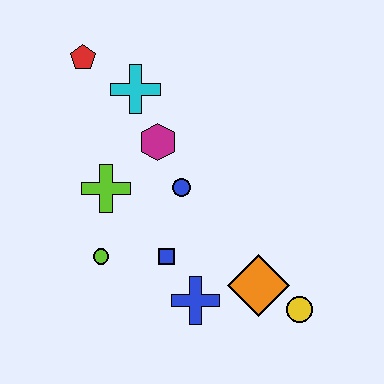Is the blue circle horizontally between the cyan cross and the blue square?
No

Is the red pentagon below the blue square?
No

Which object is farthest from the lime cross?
The yellow circle is farthest from the lime cross.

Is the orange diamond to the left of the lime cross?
No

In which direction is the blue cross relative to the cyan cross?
The blue cross is below the cyan cross.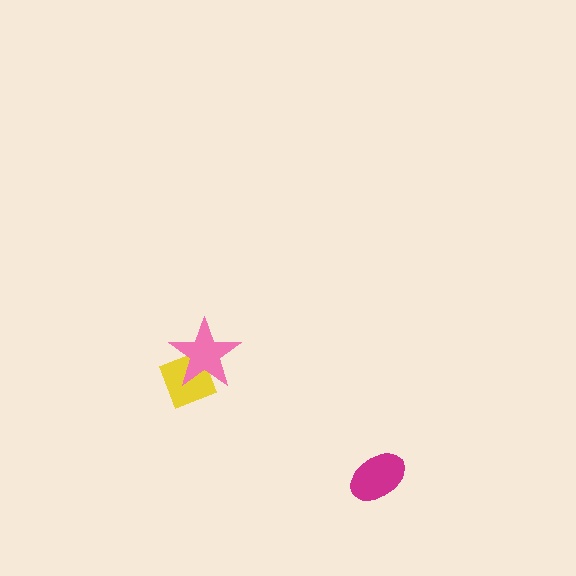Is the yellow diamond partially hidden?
Yes, it is partially covered by another shape.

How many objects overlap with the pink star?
1 object overlaps with the pink star.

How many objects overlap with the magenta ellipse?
0 objects overlap with the magenta ellipse.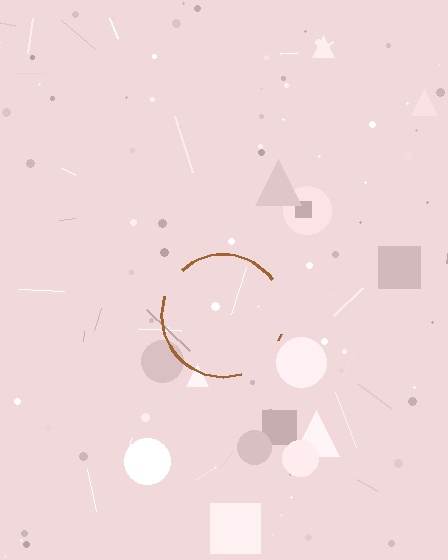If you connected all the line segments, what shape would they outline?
They would outline a circle.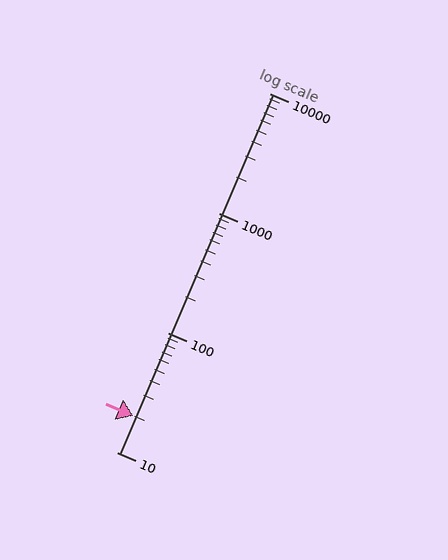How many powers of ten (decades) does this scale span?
The scale spans 3 decades, from 10 to 10000.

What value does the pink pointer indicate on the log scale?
The pointer indicates approximately 20.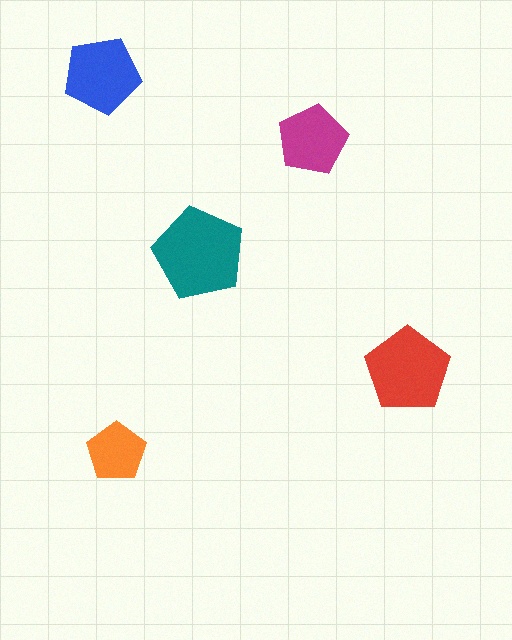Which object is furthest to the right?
The red pentagon is rightmost.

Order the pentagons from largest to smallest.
the teal one, the red one, the blue one, the magenta one, the orange one.